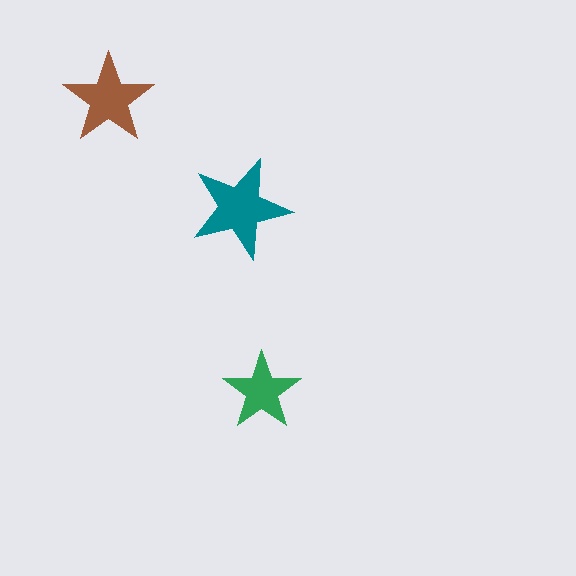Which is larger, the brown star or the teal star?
The teal one.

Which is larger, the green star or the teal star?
The teal one.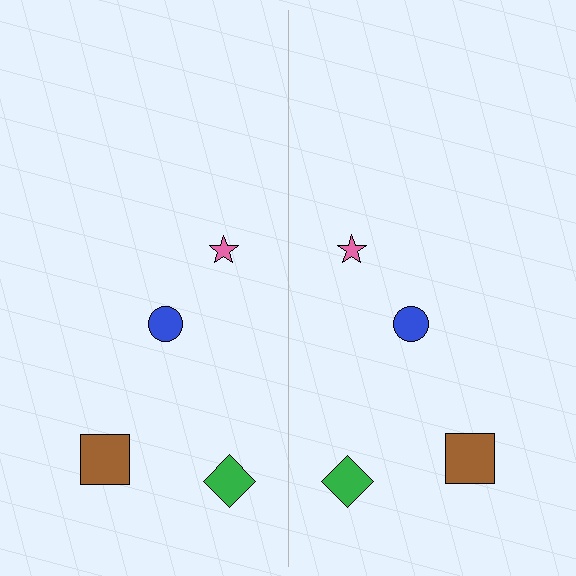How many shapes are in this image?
There are 8 shapes in this image.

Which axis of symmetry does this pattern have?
The pattern has a vertical axis of symmetry running through the center of the image.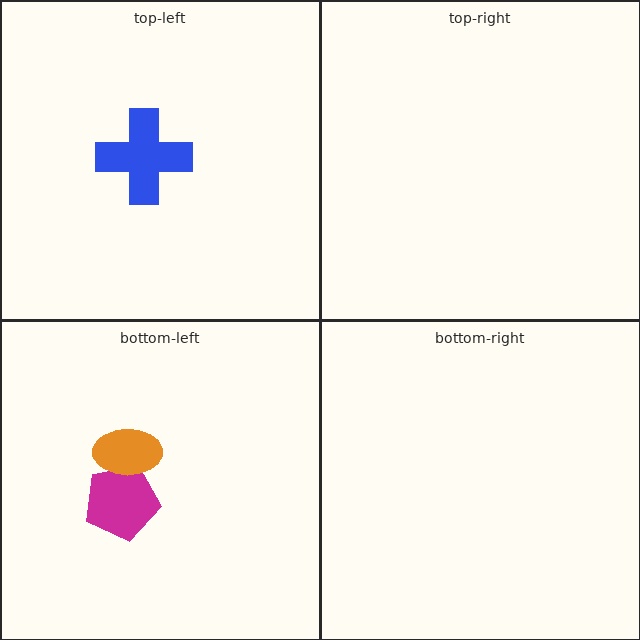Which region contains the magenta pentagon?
The bottom-left region.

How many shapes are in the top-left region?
1.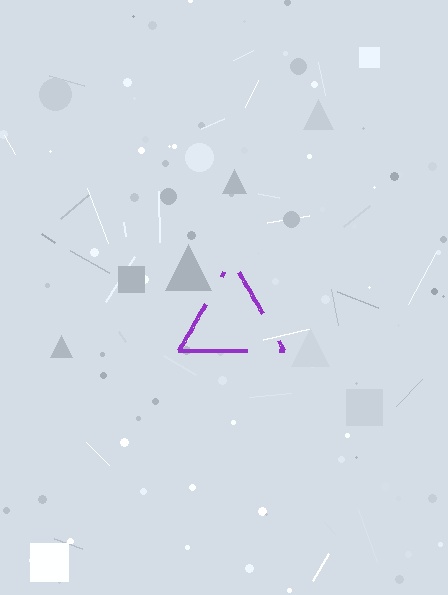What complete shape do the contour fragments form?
The contour fragments form a triangle.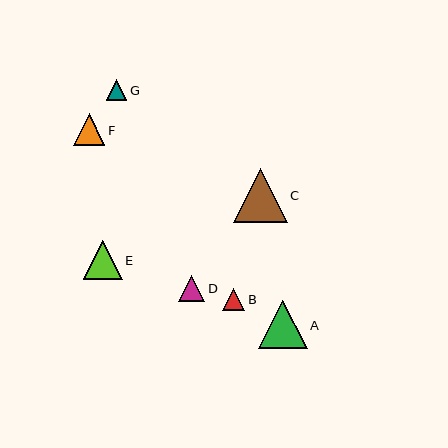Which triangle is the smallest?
Triangle G is the smallest with a size of approximately 20 pixels.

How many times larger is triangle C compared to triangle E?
Triangle C is approximately 1.4 times the size of triangle E.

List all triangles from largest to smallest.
From largest to smallest: C, A, E, F, D, B, G.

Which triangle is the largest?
Triangle C is the largest with a size of approximately 54 pixels.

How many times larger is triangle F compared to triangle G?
Triangle F is approximately 1.6 times the size of triangle G.